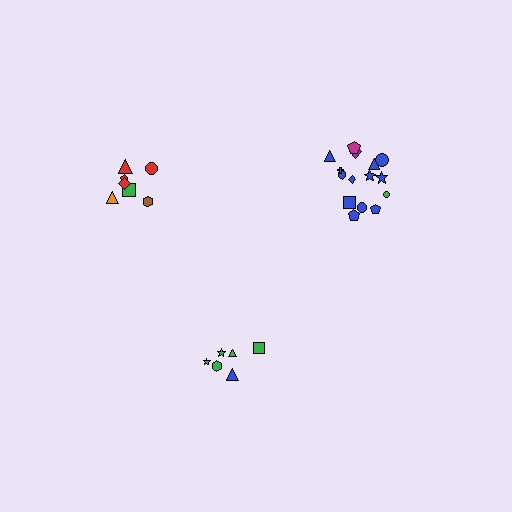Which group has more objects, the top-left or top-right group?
The top-right group.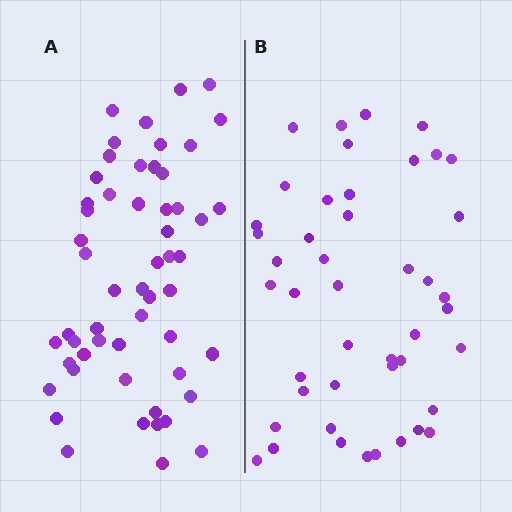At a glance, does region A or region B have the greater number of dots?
Region A (the left region) has more dots.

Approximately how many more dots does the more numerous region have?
Region A has roughly 10 or so more dots than region B.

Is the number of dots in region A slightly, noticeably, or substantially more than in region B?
Region A has only slightly more — the two regions are fairly close. The ratio is roughly 1.2 to 1.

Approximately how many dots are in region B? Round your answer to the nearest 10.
About 40 dots. (The exact count is 45, which rounds to 40.)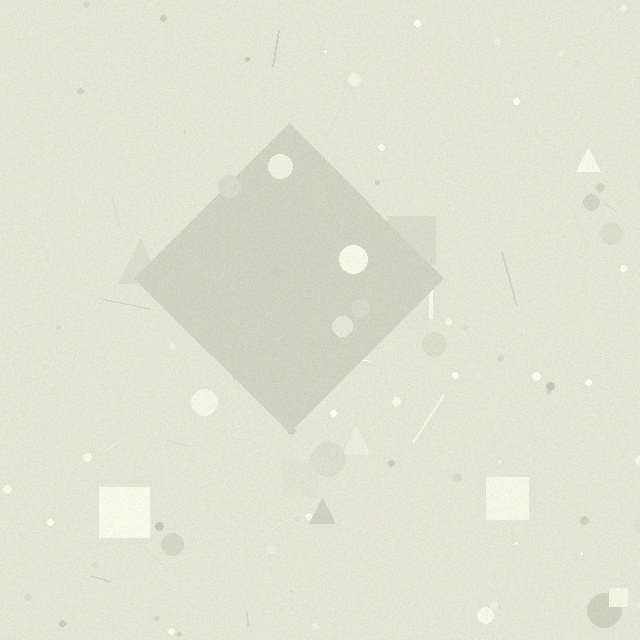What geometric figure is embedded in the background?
A diamond is embedded in the background.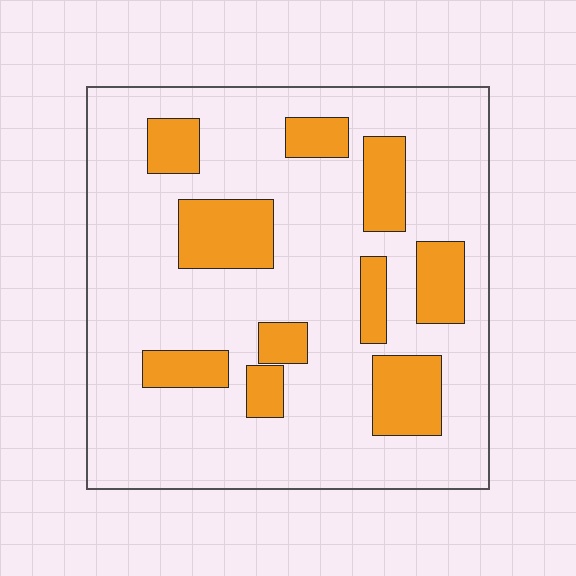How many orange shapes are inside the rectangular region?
10.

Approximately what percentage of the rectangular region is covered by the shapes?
Approximately 20%.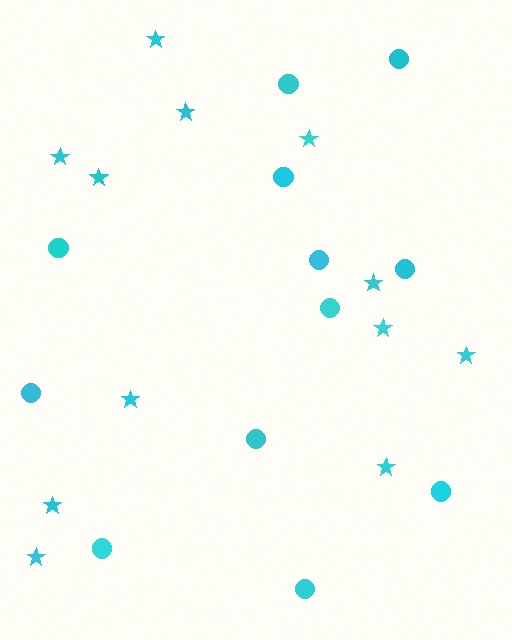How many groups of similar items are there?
There are 2 groups: one group of stars (12) and one group of circles (12).